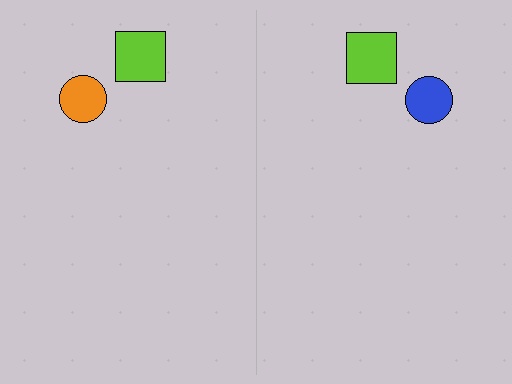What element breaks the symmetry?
The blue circle on the right side breaks the symmetry — its mirror counterpart is orange.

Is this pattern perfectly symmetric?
No, the pattern is not perfectly symmetric. The blue circle on the right side breaks the symmetry — its mirror counterpart is orange.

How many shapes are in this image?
There are 4 shapes in this image.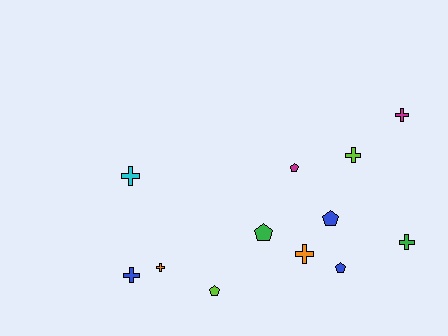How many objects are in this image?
There are 12 objects.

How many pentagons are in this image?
There are 5 pentagons.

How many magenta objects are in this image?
There are 2 magenta objects.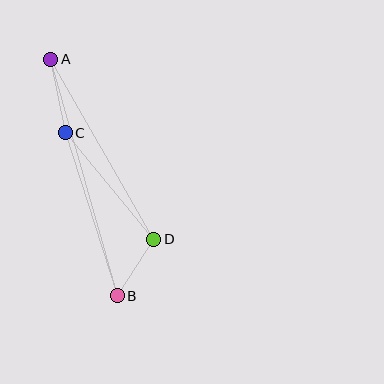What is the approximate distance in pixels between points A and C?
The distance between A and C is approximately 75 pixels.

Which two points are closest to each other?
Points B and D are closest to each other.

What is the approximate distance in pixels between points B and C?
The distance between B and C is approximately 171 pixels.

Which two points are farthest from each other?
Points A and B are farthest from each other.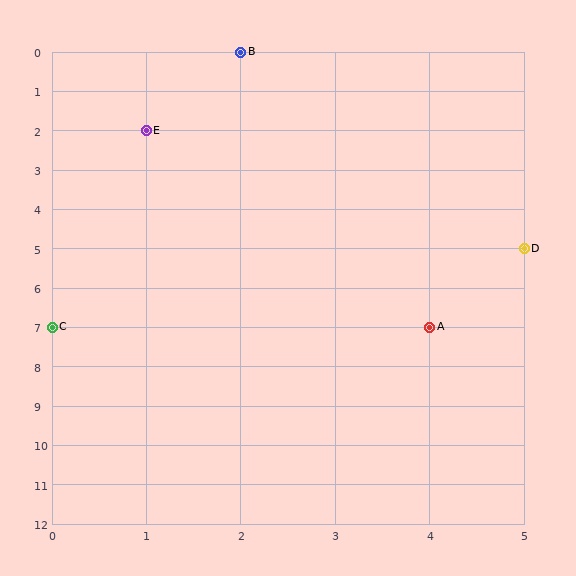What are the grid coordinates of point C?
Point C is at grid coordinates (0, 7).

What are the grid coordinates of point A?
Point A is at grid coordinates (4, 7).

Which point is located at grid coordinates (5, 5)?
Point D is at (5, 5).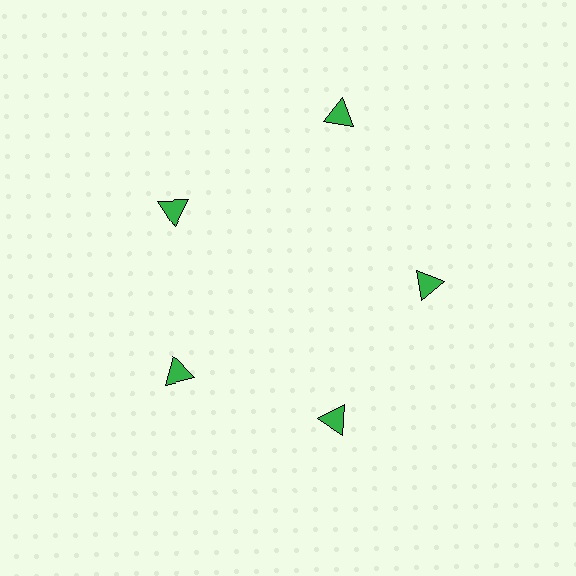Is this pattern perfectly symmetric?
No. The 5 green triangles are arranged in a ring, but one element near the 1 o'clock position is pushed outward from the center, breaking the 5-fold rotational symmetry.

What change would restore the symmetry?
The symmetry would be restored by moving it inward, back onto the ring so that all 5 triangles sit at equal angles and equal distance from the center.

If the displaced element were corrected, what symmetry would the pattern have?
It would have 5-fold rotational symmetry — the pattern would map onto itself every 72 degrees.